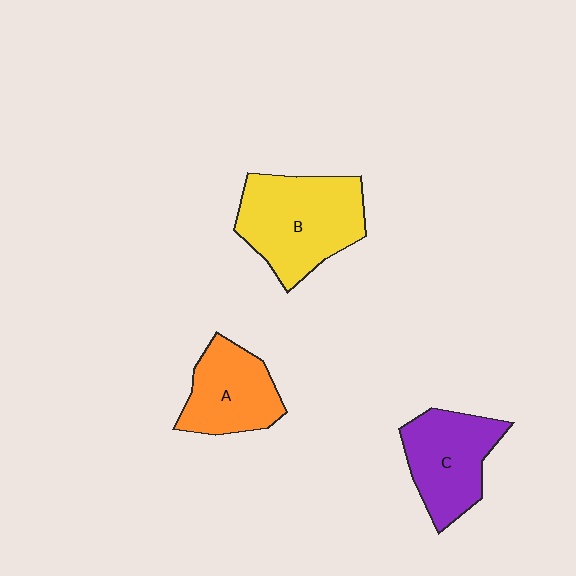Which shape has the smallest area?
Shape A (orange).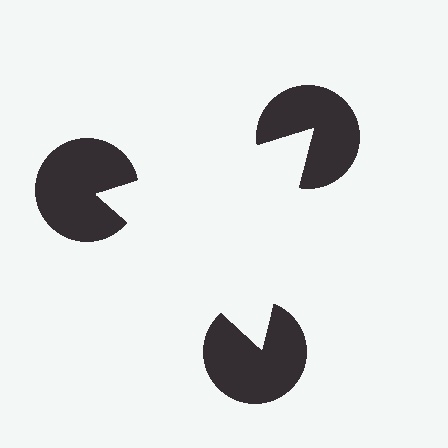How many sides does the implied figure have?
3 sides.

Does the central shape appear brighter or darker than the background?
It typically appears slightly brighter than the background, even though no actual brightness change is drawn.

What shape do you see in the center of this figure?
An illusory triangle — its edges are inferred from the aligned wedge cuts in the pac-man discs, not physically drawn.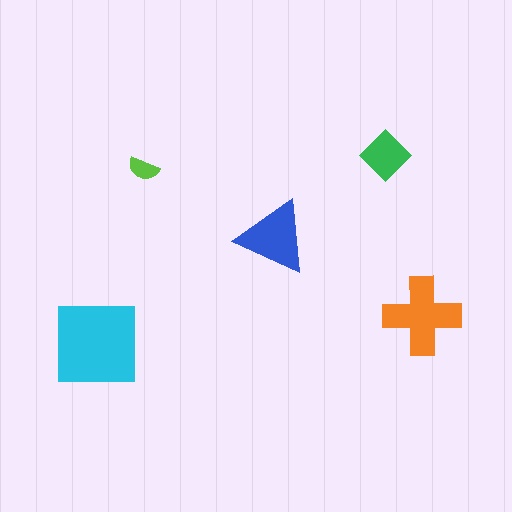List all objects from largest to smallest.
The cyan square, the orange cross, the blue triangle, the green diamond, the lime semicircle.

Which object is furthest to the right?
The orange cross is rightmost.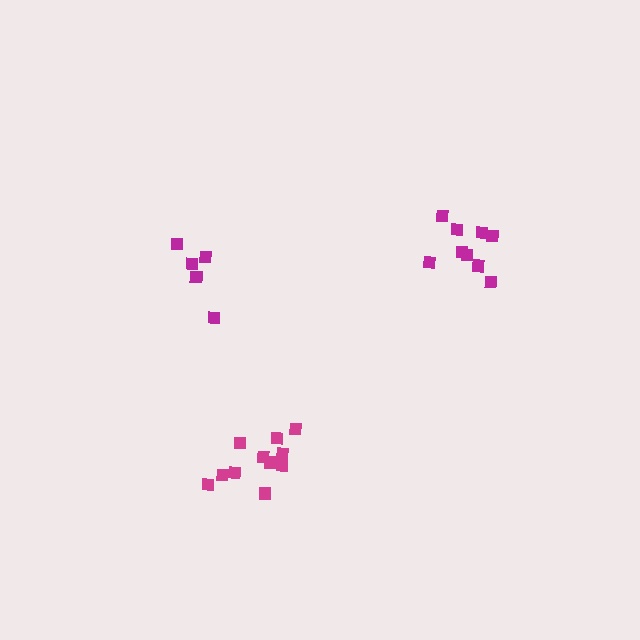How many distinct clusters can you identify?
There are 3 distinct clusters.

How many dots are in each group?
Group 1: 5 dots, Group 2: 11 dots, Group 3: 9 dots (25 total).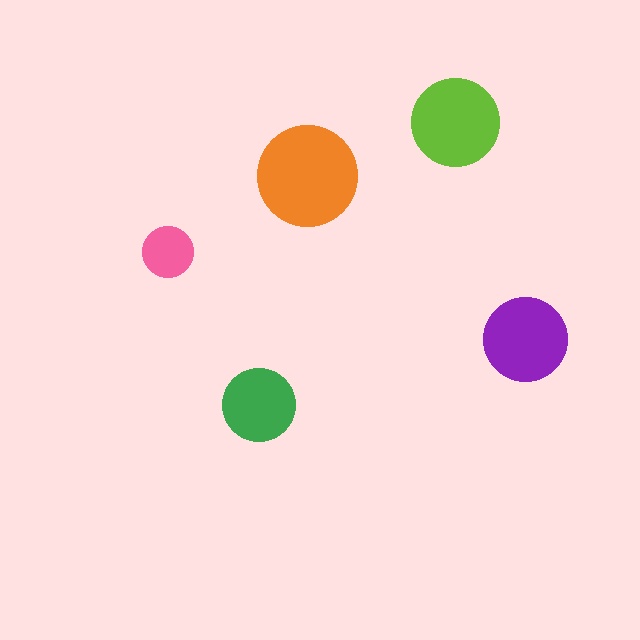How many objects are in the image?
There are 5 objects in the image.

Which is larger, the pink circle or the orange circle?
The orange one.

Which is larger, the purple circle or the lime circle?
The lime one.